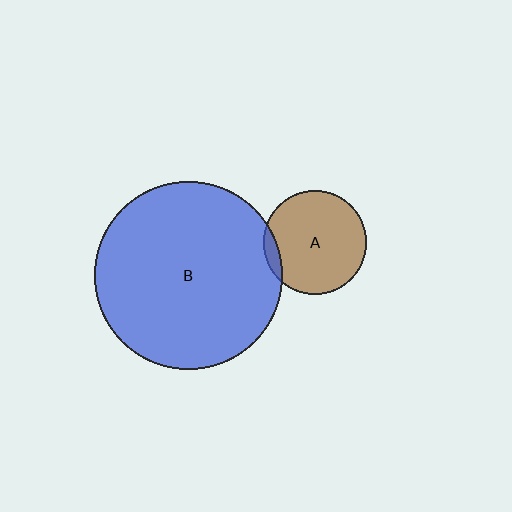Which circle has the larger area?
Circle B (blue).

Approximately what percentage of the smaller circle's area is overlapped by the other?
Approximately 5%.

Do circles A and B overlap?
Yes.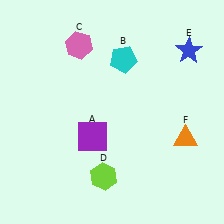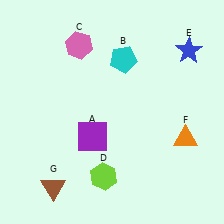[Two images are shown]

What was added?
A brown triangle (G) was added in Image 2.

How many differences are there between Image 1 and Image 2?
There is 1 difference between the two images.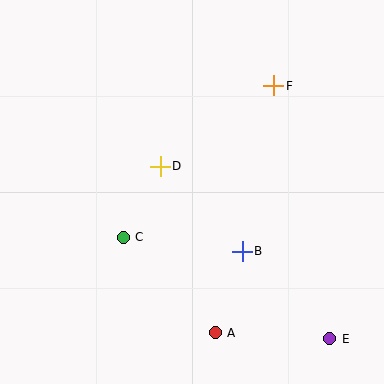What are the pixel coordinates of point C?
Point C is at (123, 237).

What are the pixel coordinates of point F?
Point F is at (274, 86).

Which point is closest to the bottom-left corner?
Point C is closest to the bottom-left corner.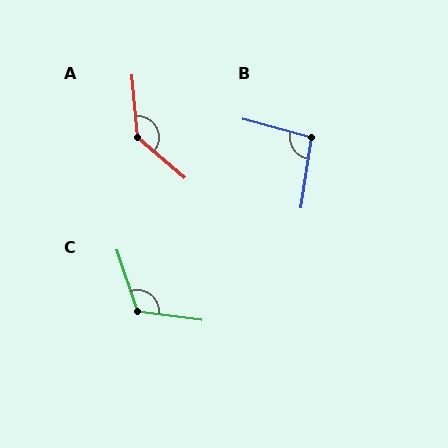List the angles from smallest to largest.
B (97°), C (116°), A (136°).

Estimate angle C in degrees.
Approximately 116 degrees.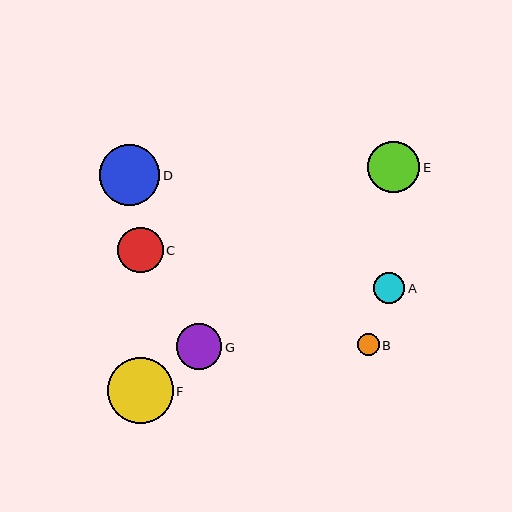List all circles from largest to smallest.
From largest to smallest: F, D, E, G, C, A, B.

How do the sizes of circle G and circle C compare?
Circle G and circle C are approximately the same size.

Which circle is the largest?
Circle F is the largest with a size of approximately 66 pixels.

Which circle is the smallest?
Circle B is the smallest with a size of approximately 22 pixels.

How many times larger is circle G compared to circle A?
Circle G is approximately 1.5 times the size of circle A.